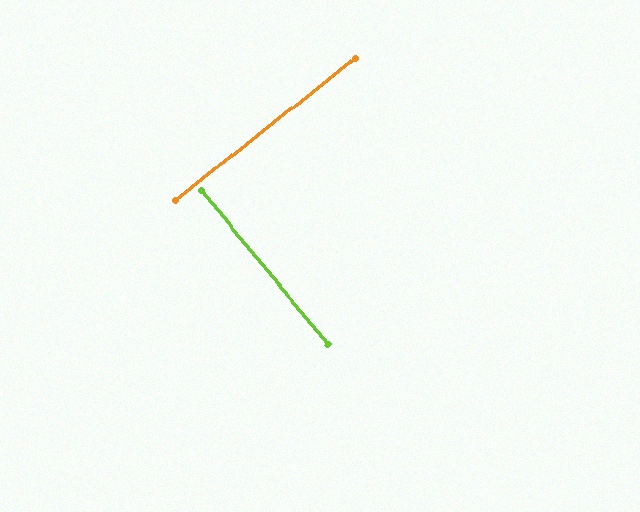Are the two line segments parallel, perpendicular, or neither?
Perpendicular — they meet at approximately 89°.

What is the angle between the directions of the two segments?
Approximately 89 degrees.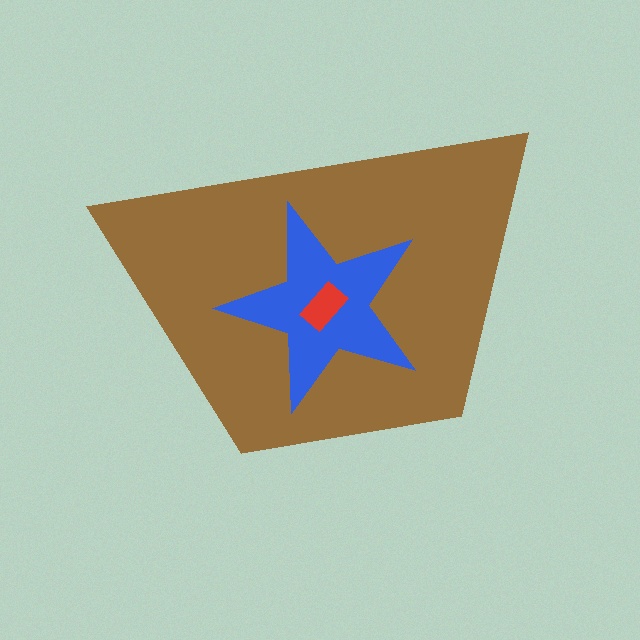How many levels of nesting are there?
3.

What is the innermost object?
The red rectangle.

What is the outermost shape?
The brown trapezoid.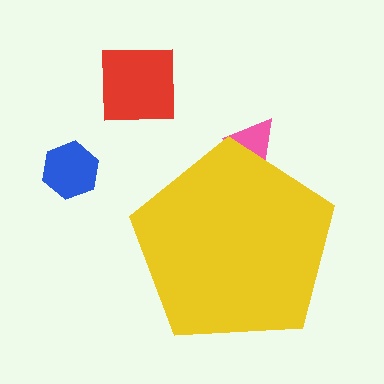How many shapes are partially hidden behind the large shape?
1 shape is partially hidden.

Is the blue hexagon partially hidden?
No, the blue hexagon is fully visible.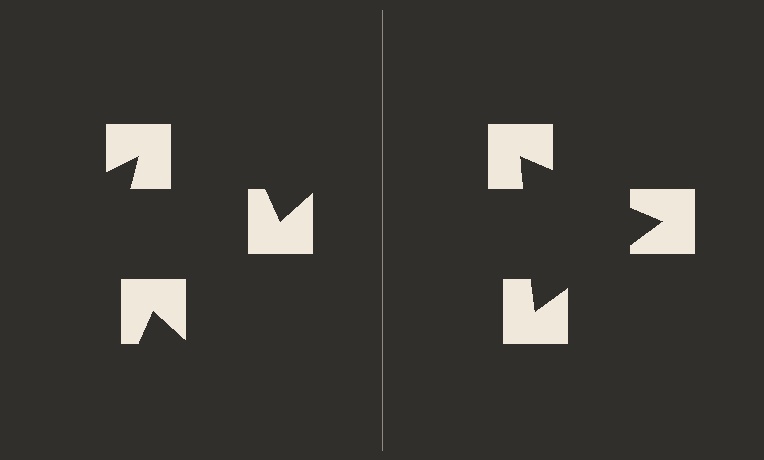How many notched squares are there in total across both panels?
6 — 3 on each side.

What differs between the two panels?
The notched squares are positioned identically on both sides; only the wedge orientations differ. On the right they align to a triangle; on the left they are misaligned.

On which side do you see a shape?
An illusory triangle appears on the right side. On the left side the wedge cuts are rotated, so no coherent shape forms.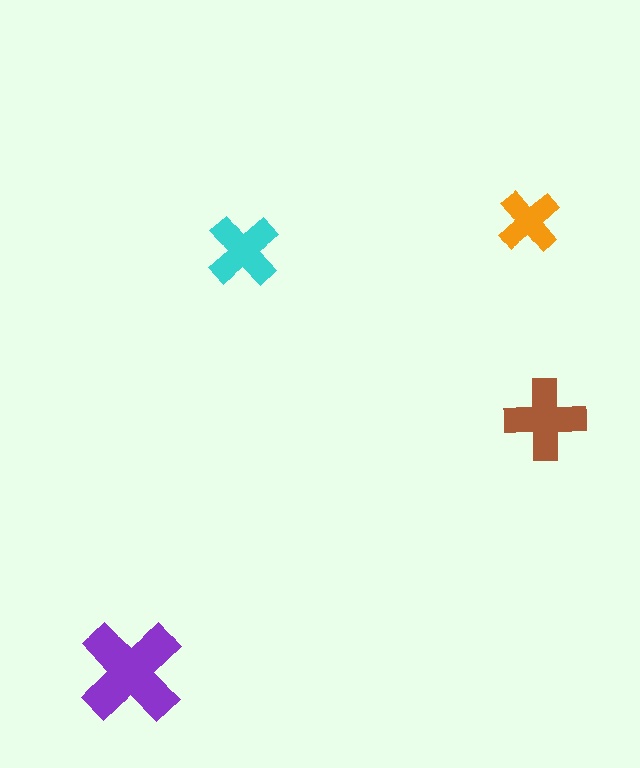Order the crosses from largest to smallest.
the purple one, the brown one, the cyan one, the orange one.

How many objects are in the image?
There are 4 objects in the image.